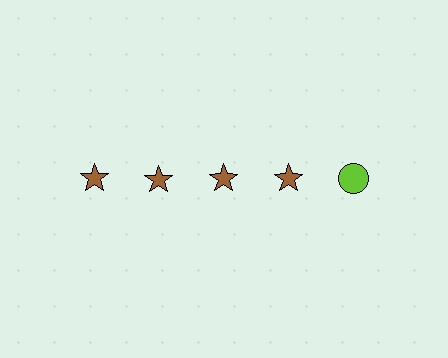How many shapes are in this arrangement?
There are 5 shapes arranged in a grid pattern.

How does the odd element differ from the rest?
It differs in both color (lime instead of brown) and shape (circle instead of star).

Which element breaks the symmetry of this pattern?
The lime circle in the top row, rightmost column breaks the symmetry. All other shapes are brown stars.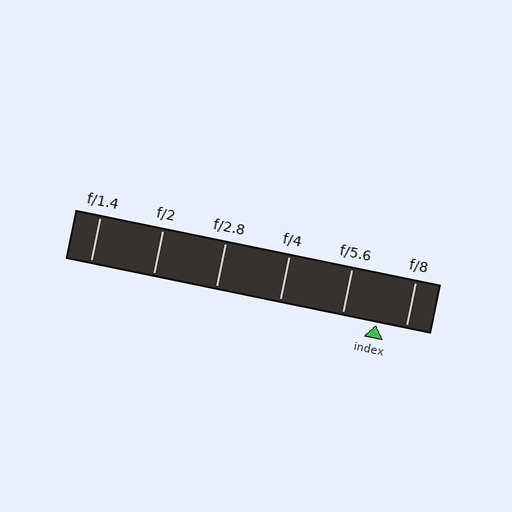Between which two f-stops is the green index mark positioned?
The index mark is between f/5.6 and f/8.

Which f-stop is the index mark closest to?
The index mark is closest to f/8.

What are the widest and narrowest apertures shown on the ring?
The widest aperture shown is f/1.4 and the narrowest is f/8.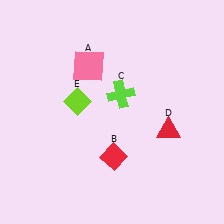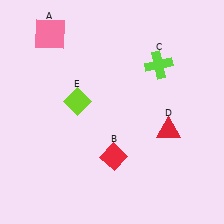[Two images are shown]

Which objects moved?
The objects that moved are: the pink square (A), the lime cross (C).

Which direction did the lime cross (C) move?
The lime cross (C) moved right.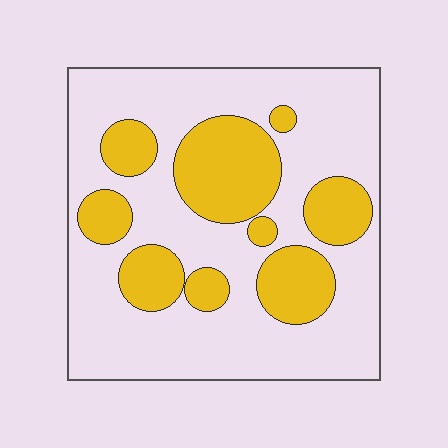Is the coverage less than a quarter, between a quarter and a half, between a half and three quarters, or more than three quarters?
Between a quarter and a half.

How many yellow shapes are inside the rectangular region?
9.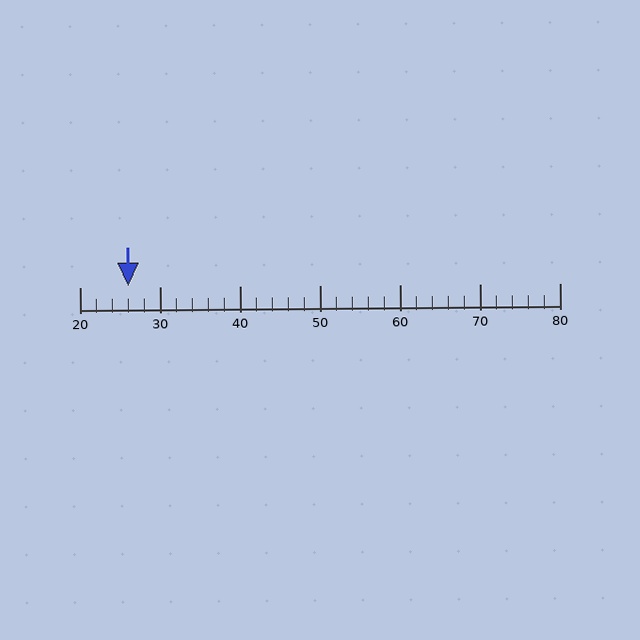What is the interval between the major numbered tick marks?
The major tick marks are spaced 10 units apart.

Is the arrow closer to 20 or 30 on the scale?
The arrow is closer to 30.